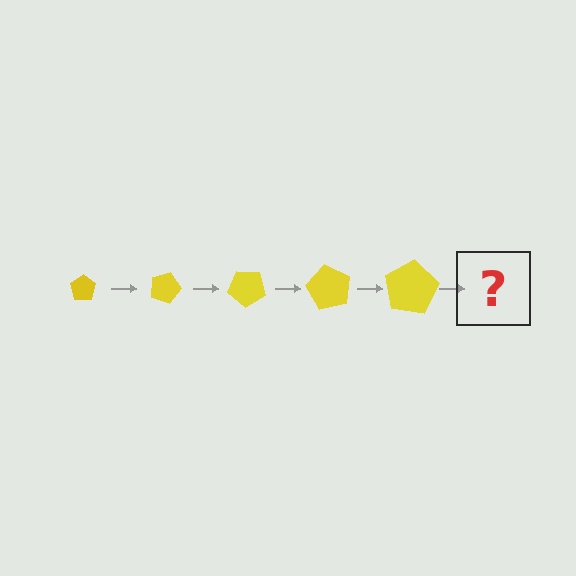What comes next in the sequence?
The next element should be a pentagon, larger than the previous one and rotated 100 degrees from the start.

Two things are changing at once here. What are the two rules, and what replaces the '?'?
The two rules are that the pentagon grows larger each step and it rotates 20 degrees each step. The '?' should be a pentagon, larger than the previous one and rotated 100 degrees from the start.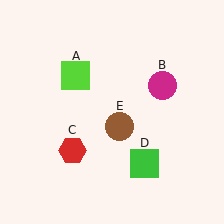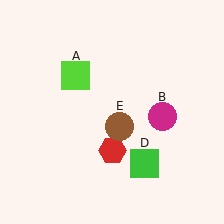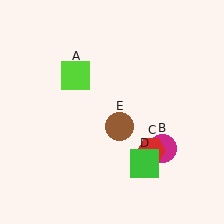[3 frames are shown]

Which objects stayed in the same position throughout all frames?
Lime square (object A) and green square (object D) and brown circle (object E) remained stationary.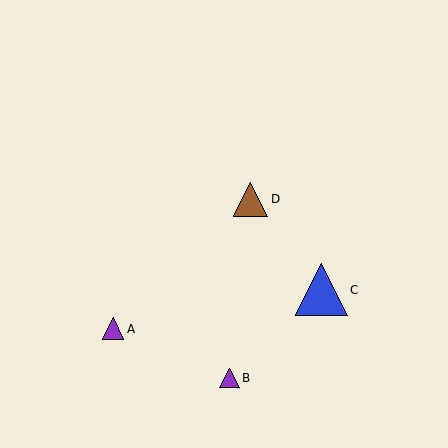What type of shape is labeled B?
Shape B is a purple triangle.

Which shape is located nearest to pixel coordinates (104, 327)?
The purple triangle (labeled A) at (113, 329) is nearest to that location.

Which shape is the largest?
The blue triangle (labeled C) is the largest.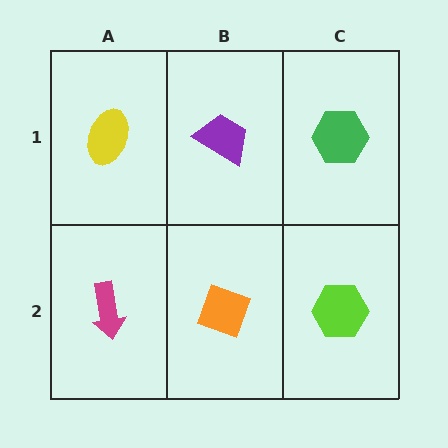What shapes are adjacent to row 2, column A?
A yellow ellipse (row 1, column A), an orange diamond (row 2, column B).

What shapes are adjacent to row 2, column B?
A purple trapezoid (row 1, column B), a magenta arrow (row 2, column A), a lime hexagon (row 2, column C).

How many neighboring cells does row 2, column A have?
2.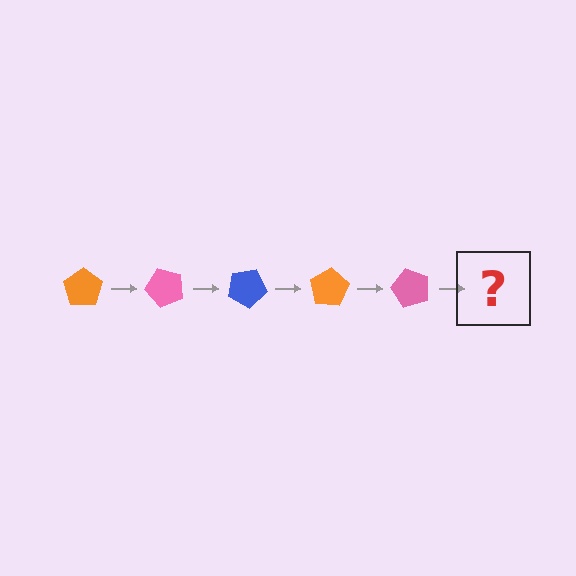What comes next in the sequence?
The next element should be a blue pentagon, rotated 250 degrees from the start.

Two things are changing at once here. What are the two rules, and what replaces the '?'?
The two rules are that it rotates 50 degrees each step and the color cycles through orange, pink, and blue. The '?' should be a blue pentagon, rotated 250 degrees from the start.